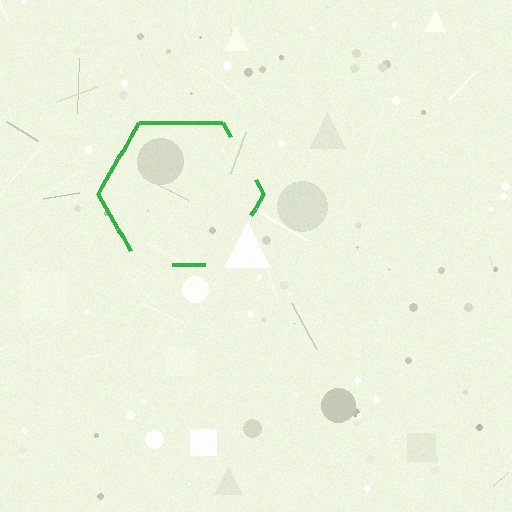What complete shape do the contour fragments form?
The contour fragments form a hexagon.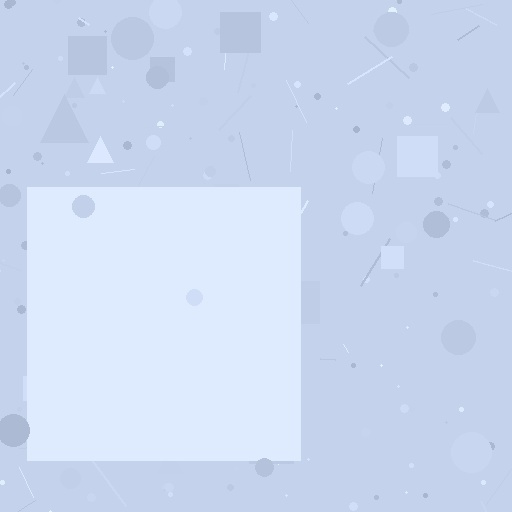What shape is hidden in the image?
A square is hidden in the image.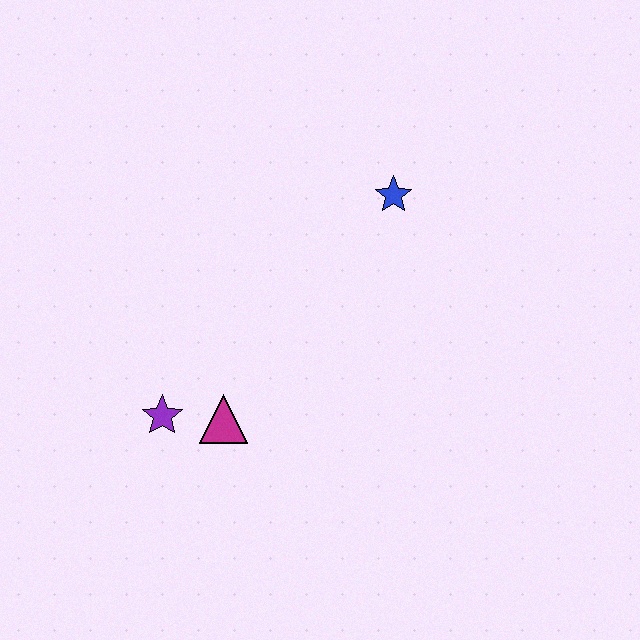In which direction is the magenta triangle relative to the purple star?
The magenta triangle is to the right of the purple star.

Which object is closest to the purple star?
The magenta triangle is closest to the purple star.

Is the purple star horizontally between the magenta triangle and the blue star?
No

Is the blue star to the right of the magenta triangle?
Yes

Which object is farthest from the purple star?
The blue star is farthest from the purple star.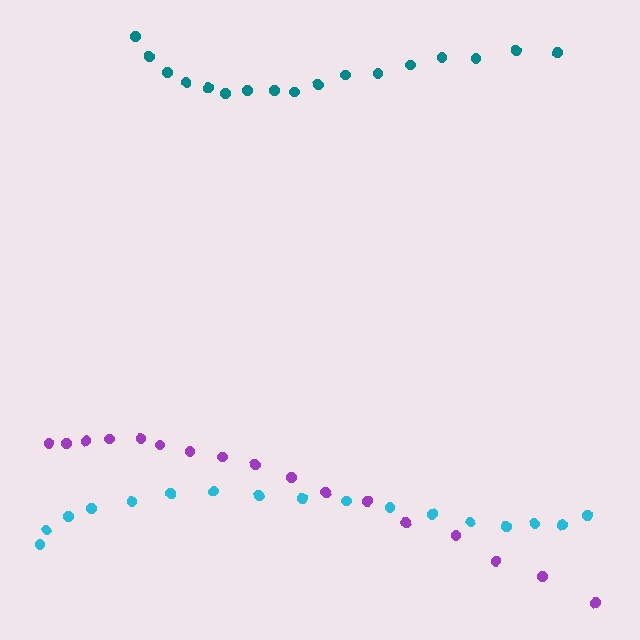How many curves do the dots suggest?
There are 3 distinct paths.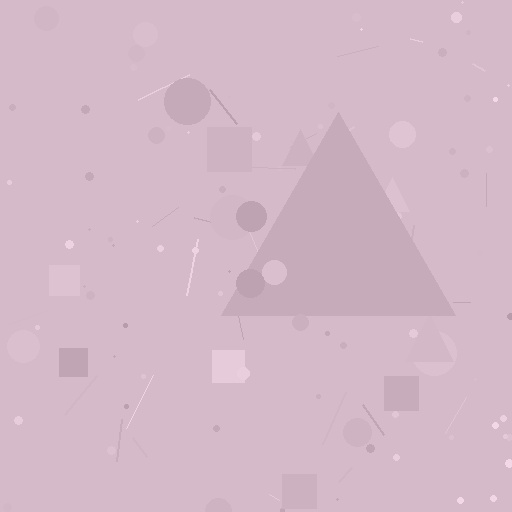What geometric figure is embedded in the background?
A triangle is embedded in the background.